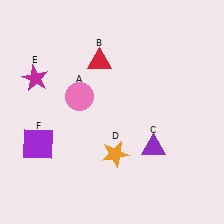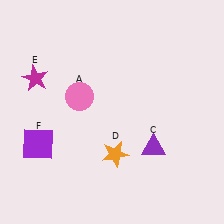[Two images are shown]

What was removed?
The red triangle (B) was removed in Image 2.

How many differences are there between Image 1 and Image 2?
There is 1 difference between the two images.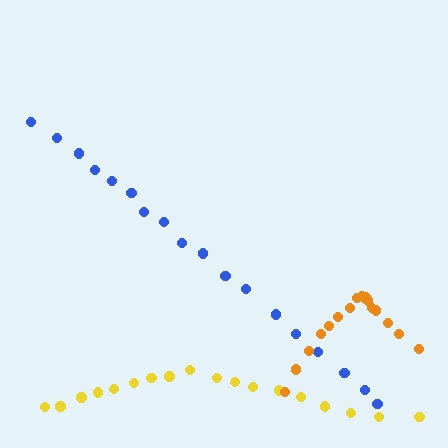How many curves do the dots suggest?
There are 3 distinct paths.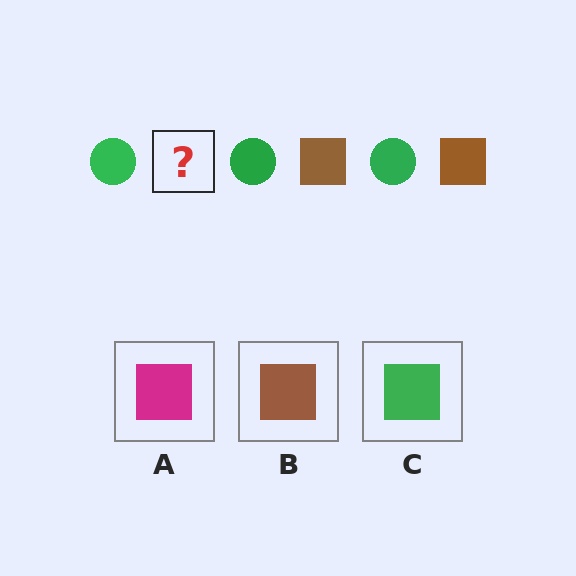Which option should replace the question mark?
Option B.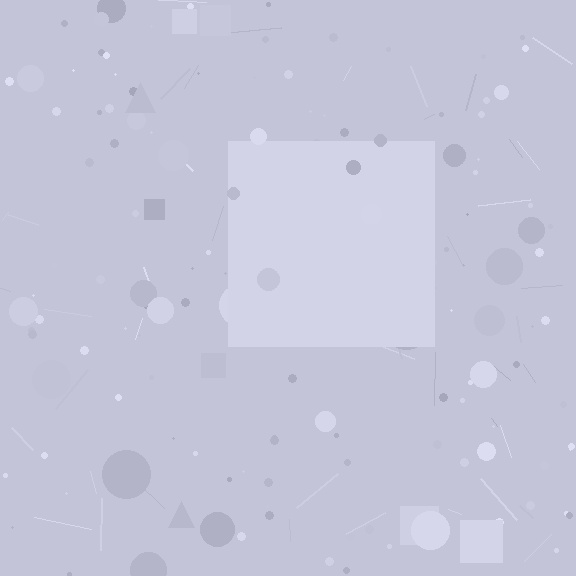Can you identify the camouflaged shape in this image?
The camouflaged shape is a square.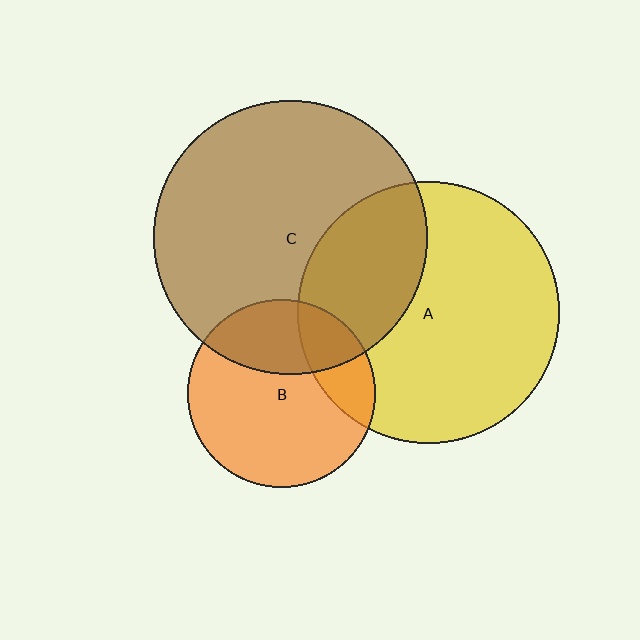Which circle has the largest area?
Circle C (brown).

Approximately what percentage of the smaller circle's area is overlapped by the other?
Approximately 30%.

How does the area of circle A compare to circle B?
Approximately 1.9 times.